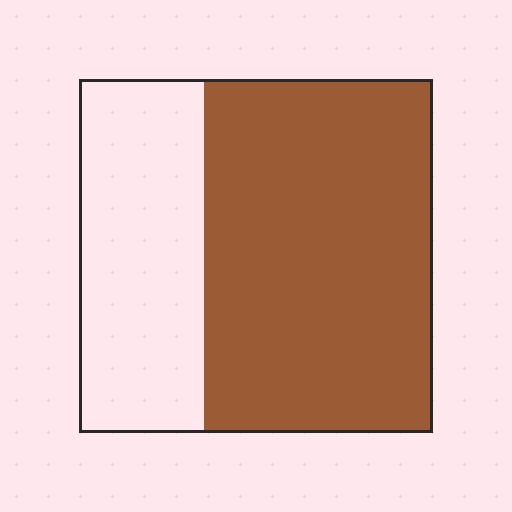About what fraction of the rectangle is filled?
About two thirds (2/3).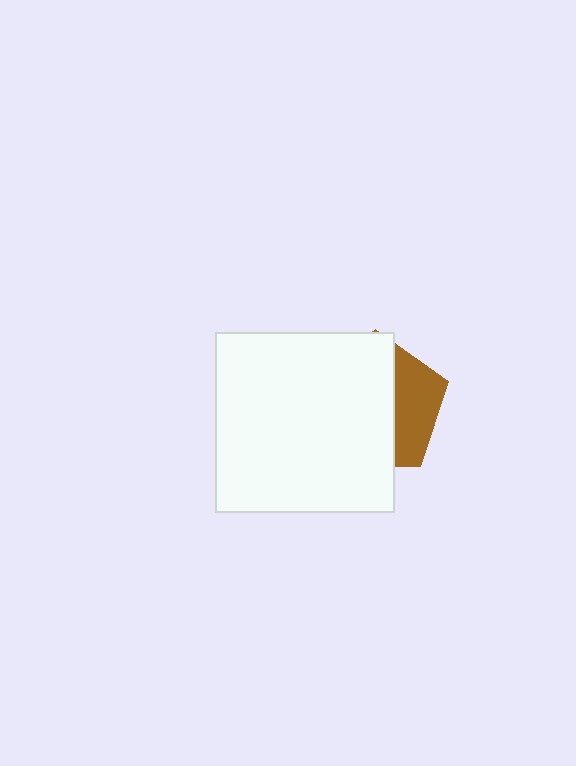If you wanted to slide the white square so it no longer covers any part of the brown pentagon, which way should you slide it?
Slide it left — that is the most direct way to separate the two shapes.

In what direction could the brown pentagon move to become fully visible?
The brown pentagon could move right. That would shift it out from behind the white square entirely.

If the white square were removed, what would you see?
You would see the complete brown pentagon.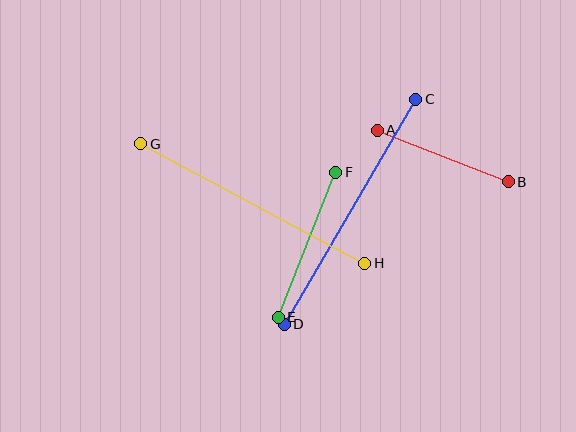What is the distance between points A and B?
The distance is approximately 141 pixels.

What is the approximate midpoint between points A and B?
The midpoint is at approximately (443, 156) pixels.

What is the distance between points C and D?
The distance is approximately 261 pixels.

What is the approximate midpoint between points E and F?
The midpoint is at approximately (307, 245) pixels.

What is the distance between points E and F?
The distance is approximately 156 pixels.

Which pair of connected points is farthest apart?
Points C and D are farthest apart.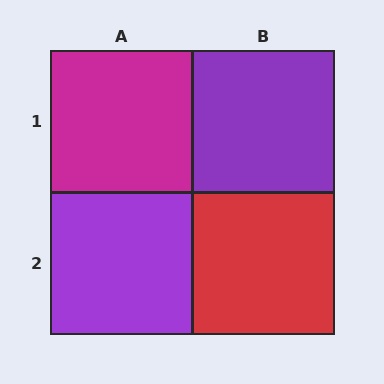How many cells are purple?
2 cells are purple.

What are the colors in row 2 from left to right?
Purple, red.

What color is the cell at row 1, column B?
Purple.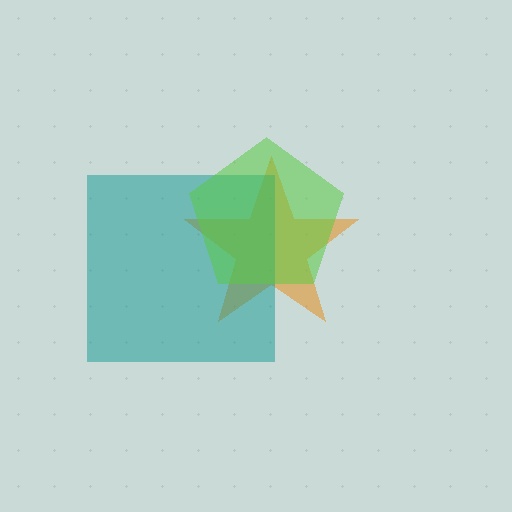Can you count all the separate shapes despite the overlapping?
Yes, there are 3 separate shapes.